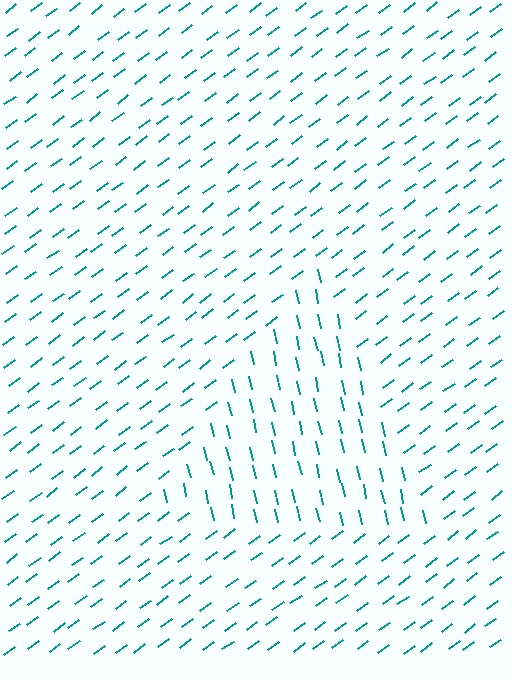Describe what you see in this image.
The image is filled with small teal line segments. A triangle region in the image has lines oriented differently from the surrounding lines, creating a visible texture boundary.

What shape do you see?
I see a triangle.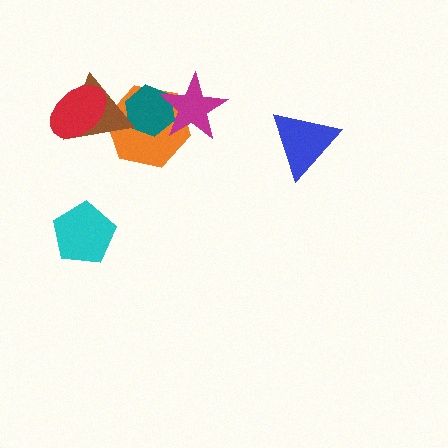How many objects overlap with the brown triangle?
3 objects overlap with the brown triangle.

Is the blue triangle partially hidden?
No, no other shape covers it.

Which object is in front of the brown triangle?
The red ellipse is in front of the brown triangle.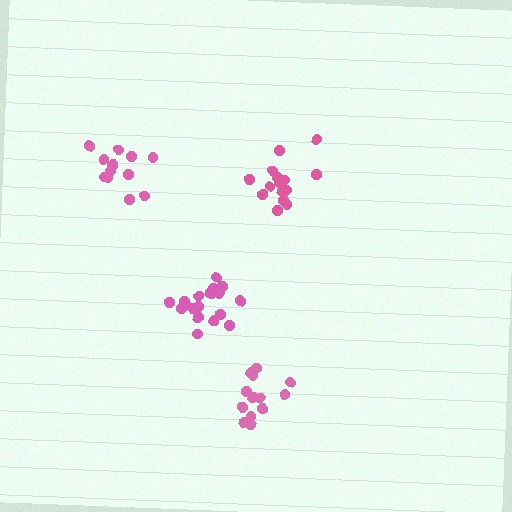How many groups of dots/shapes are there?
There are 4 groups.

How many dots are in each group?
Group 1: 12 dots, Group 2: 15 dots, Group 3: 18 dots, Group 4: 13 dots (58 total).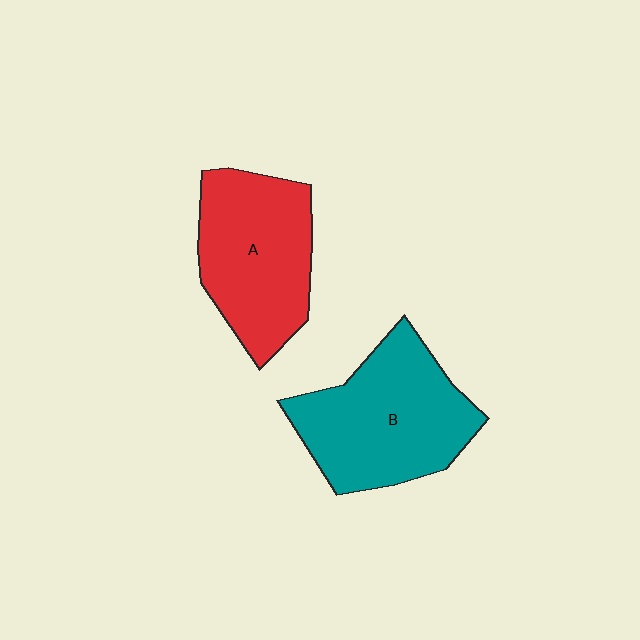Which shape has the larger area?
Shape B (teal).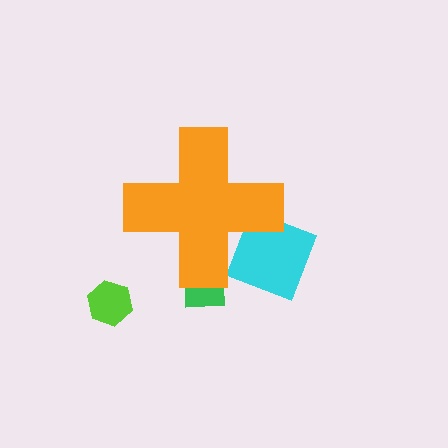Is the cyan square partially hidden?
Yes, the cyan square is partially hidden behind the orange cross.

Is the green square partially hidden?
Yes, the green square is partially hidden behind the orange cross.